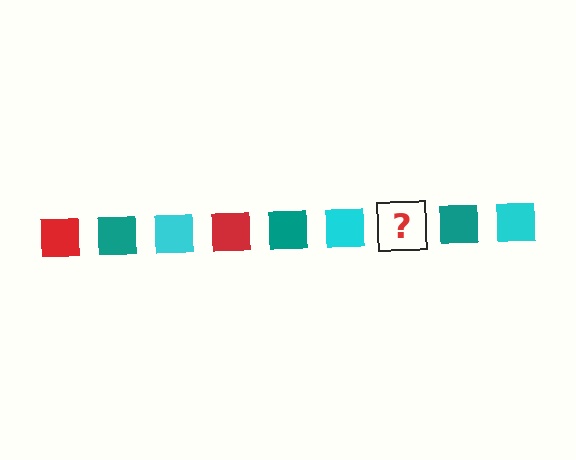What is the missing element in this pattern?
The missing element is a red square.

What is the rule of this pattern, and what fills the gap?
The rule is that the pattern cycles through red, teal, cyan squares. The gap should be filled with a red square.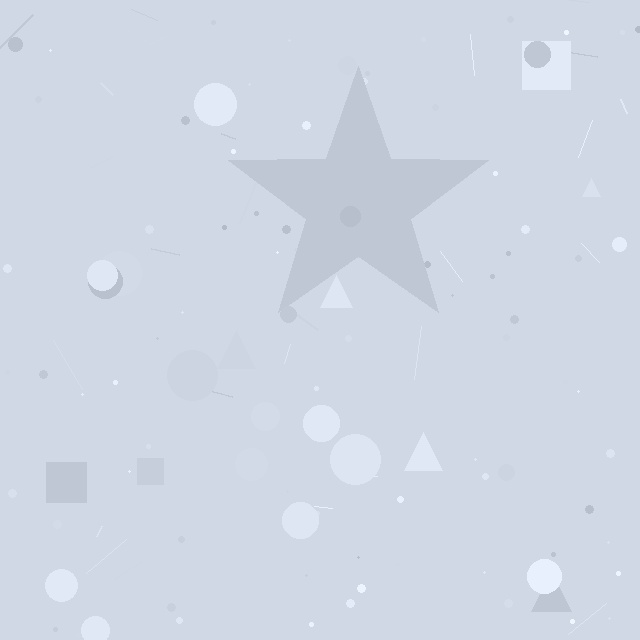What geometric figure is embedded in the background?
A star is embedded in the background.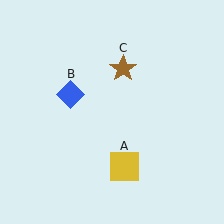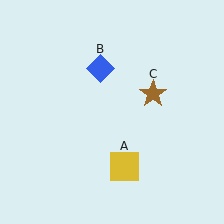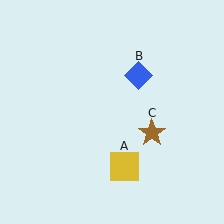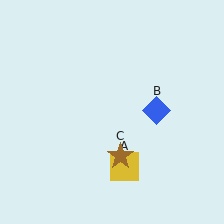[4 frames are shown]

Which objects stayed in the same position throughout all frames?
Yellow square (object A) remained stationary.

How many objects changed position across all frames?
2 objects changed position: blue diamond (object B), brown star (object C).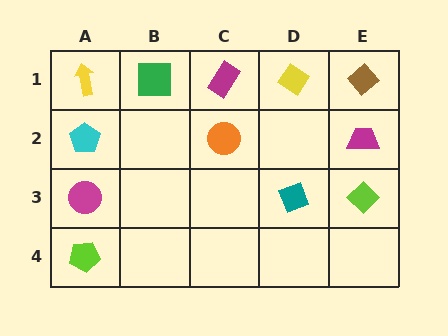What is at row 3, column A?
A magenta circle.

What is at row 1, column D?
A yellow diamond.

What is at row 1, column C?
A magenta rectangle.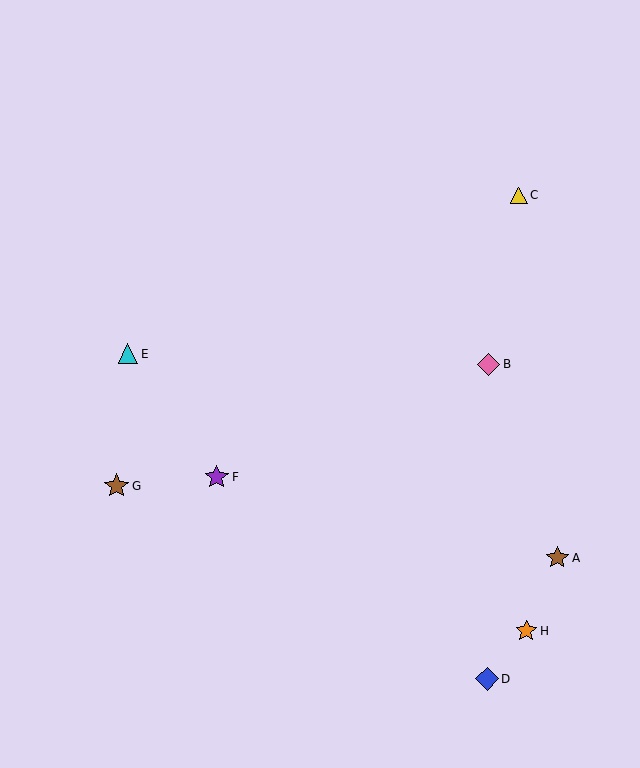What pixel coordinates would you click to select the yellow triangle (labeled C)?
Click at (519, 195) to select the yellow triangle C.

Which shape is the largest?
The brown star (labeled G) is the largest.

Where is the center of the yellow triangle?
The center of the yellow triangle is at (519, 195).